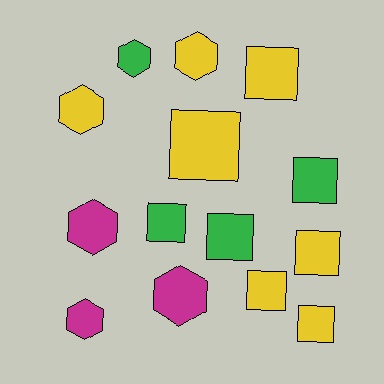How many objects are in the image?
There are 14 objects.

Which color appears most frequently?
Yellow, with 7 objects.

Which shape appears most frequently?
Square, with 8 objects.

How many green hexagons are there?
There is 1 green hexagon.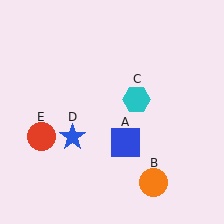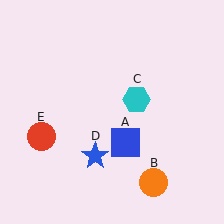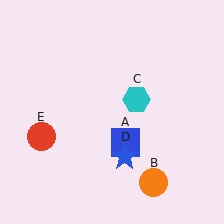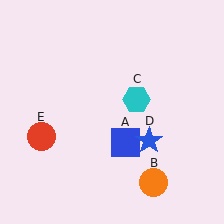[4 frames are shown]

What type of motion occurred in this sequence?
The blue star (object D) rotated counterclockwise around the center of the scene.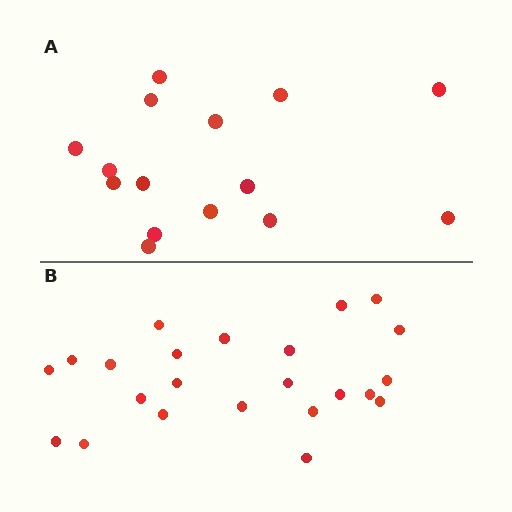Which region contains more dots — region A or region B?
Region B (the bottom region) has more dots.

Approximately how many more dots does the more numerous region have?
Region B has roughly 8 or so more dots than region A.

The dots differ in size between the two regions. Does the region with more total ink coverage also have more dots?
No. Region A has more total ink coverage because its dots are larger, but region B actually contains more individual dots. Total area can be misleading — the number of items is what matters here.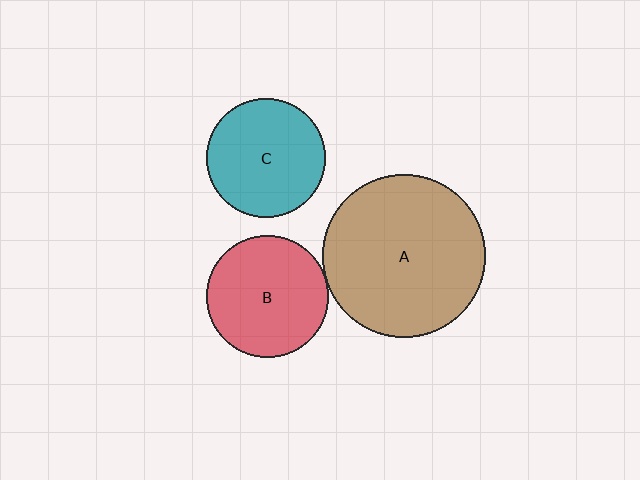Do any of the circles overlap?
No, none of the circles overlap.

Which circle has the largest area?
Circle A (brown).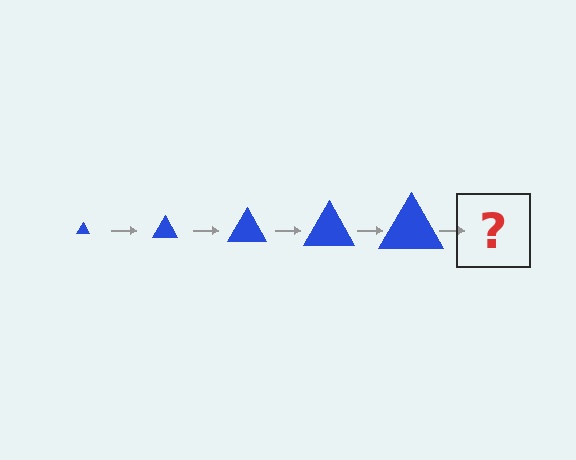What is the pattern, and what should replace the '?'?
The pattern is that the triangle gets progressively larger each step. The '?' should be a blue triangle, larger than the previous one.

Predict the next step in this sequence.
The next step is a blue triangle, larger than the previous one.